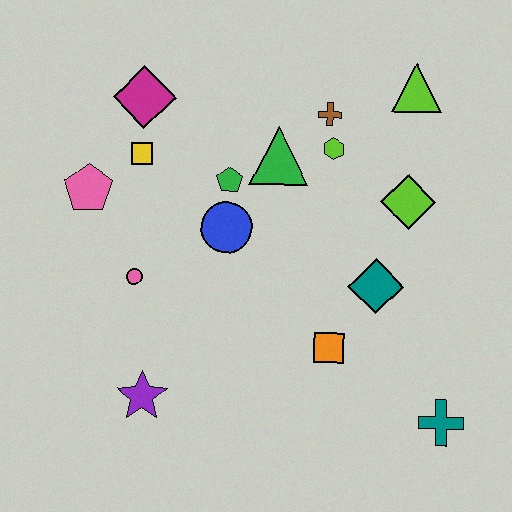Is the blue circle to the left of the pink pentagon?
No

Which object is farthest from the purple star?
The lime triangle is farthest from the purple star.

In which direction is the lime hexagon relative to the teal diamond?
The lime hexagon is above the teal diamond.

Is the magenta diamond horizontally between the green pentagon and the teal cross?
No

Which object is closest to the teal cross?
The orange square is closest to the teal cross.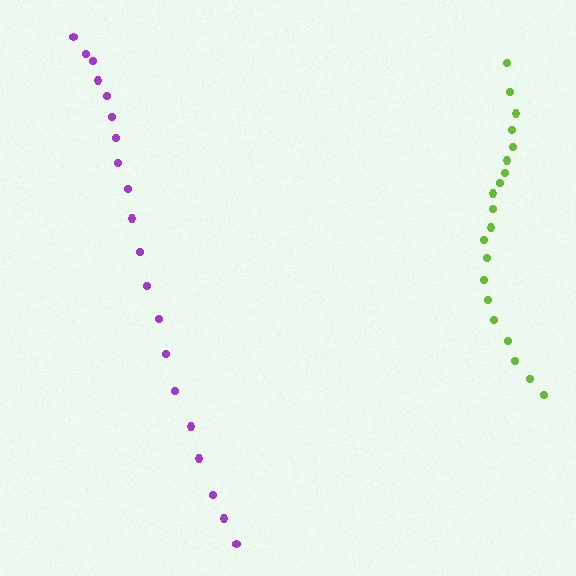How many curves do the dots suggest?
There are 2 distinct paths.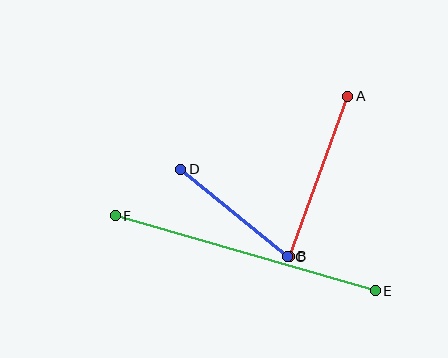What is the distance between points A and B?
The distance is approximately 171 pixels.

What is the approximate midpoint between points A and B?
The midpoint is at approximately (318, 176) pixels.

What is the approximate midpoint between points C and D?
The midpoint is at approximately (234, 213) pixels.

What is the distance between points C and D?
The distance is approximately 138 pixels.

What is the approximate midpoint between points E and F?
The midpoint is at approximately (245, 253) pixels.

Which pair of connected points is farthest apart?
Points E and F are farthest apart.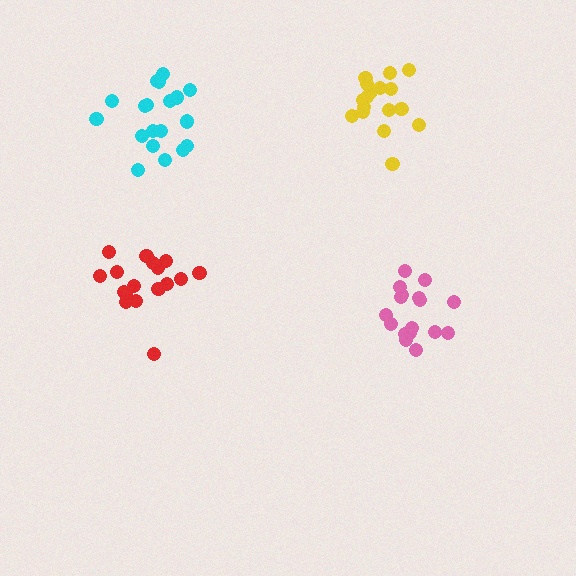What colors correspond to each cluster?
The clusters are colored: pink, cyan, red, yellow.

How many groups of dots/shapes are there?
There are 4 groups.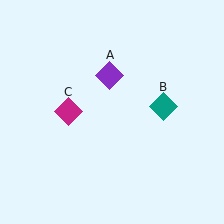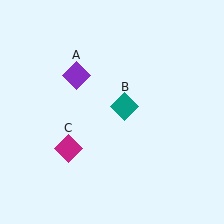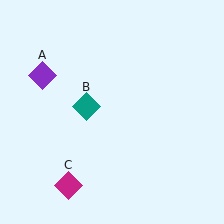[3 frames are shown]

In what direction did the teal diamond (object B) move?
The teal diamond (object B) moved left.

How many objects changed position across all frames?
3 objects changed position: purple diamond (object A), teal diamond (object B), magenta diamond (object C).